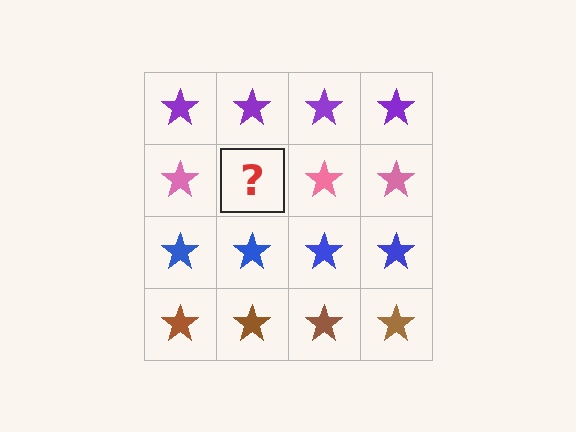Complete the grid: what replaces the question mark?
The question mark should be replaced with a pink star.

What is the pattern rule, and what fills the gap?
The rule is that each row has a consistent color. The gap should be filled with a pink star.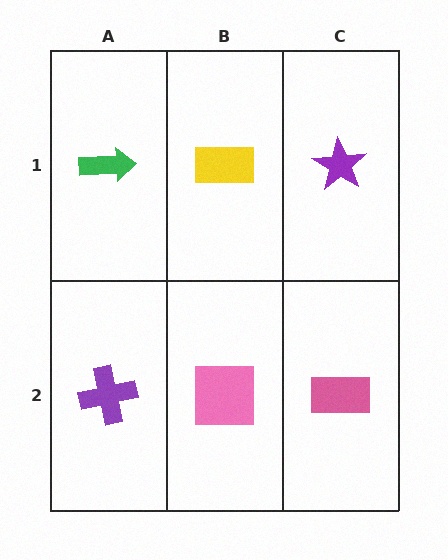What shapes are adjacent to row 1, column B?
A pink square (row 2, column B), a green arrow (row 1, column A), a purple star (row 1, column C).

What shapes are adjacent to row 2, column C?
A purple star (row 1, column C), a pink square (row 2, column B).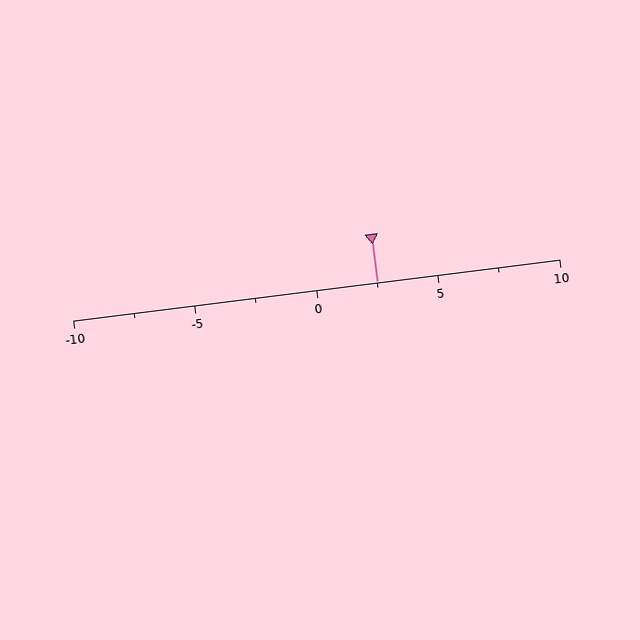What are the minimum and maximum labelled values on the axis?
The axis runs from -10 to 10.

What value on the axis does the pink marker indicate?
The marker indicates approximately 2.5.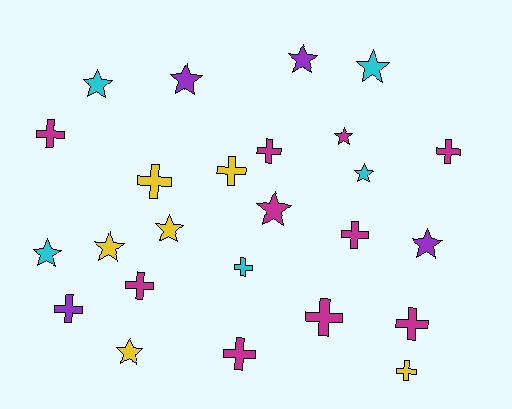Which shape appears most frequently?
Cross, with 13 objects.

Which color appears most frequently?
Magenta, with 10 objects.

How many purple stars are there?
There are 3 purple stars.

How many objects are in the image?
There are 25 objects.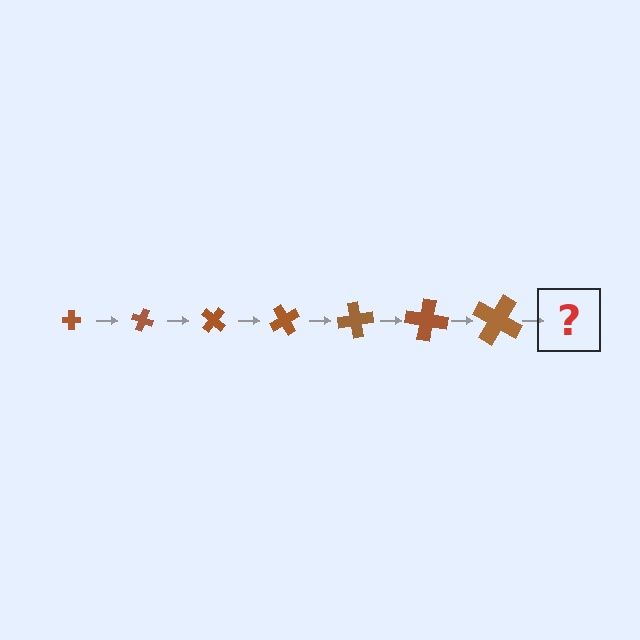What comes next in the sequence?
The next element should be a cross, larger than the previous one and rotated 140 degrees from the start.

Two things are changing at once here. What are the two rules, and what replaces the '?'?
The two rules are that the cross grows larger each step and it rotates 20 degrees each step. The '?' should be a cross, larger than the previous one and rotated 140 degrees from the start.